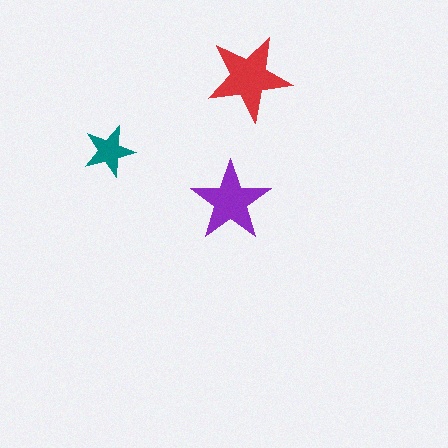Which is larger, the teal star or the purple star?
The purple one.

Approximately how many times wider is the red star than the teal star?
About 1.5 times wider.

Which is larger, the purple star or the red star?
The red one.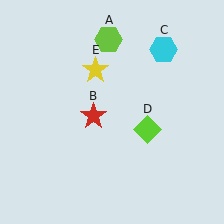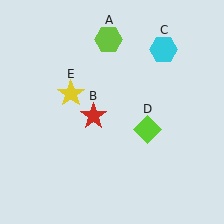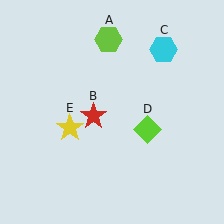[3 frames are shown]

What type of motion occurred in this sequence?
The yellow star (object E) rotated counterclockwise around the center of the scene.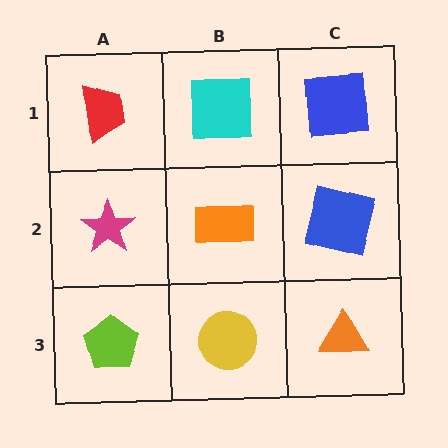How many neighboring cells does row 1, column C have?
2.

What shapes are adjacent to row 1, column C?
A blue square (row 2, column C), a cyan square (row 1, column B).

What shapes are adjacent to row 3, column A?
A magenta star (row 2, column A), a yellow circle (row 3, column B).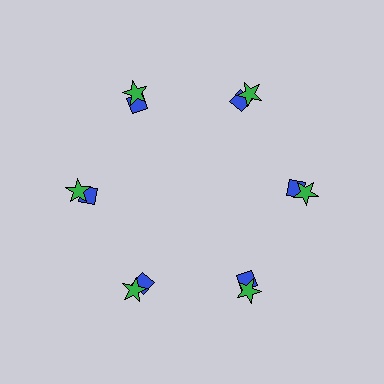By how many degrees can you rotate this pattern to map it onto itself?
The pattern maps onto itself every 60 degrees of rotation.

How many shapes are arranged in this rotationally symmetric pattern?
There are 12 shapes, arranged in 6 groups of 2.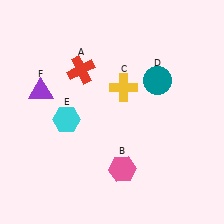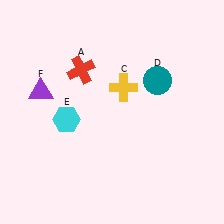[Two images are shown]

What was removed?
The pink hexagon (B) was removed in Image 2.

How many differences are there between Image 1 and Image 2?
There is 1 difference between the two images.